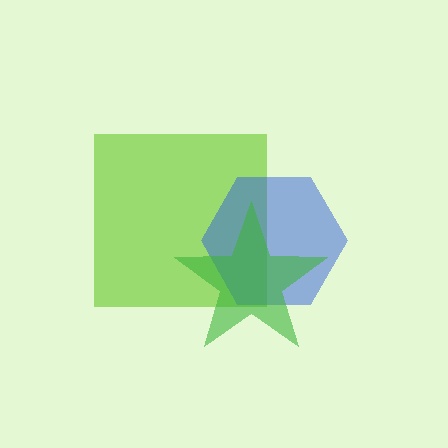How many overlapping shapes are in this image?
There are 3 overlapping shapes in the image.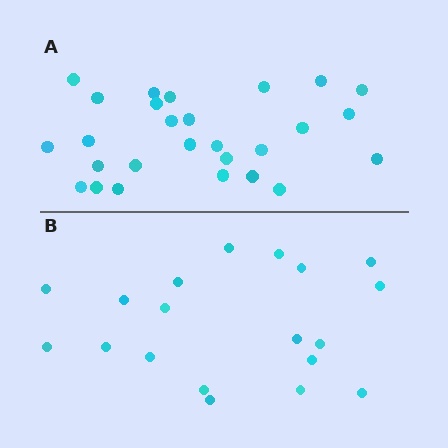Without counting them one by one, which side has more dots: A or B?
Region A (the top region) has more dots.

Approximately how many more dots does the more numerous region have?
Region A has roughly 8 or so more dots than region B.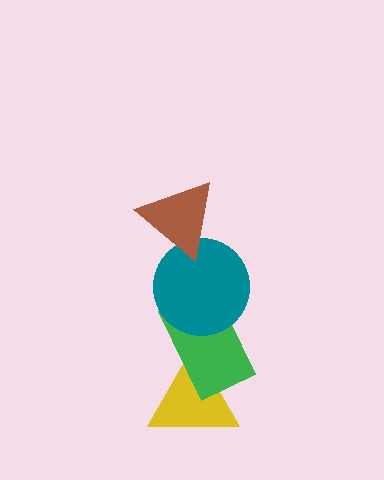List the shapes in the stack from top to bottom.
From top to bottom: the brown triangle, the teal circle, the green rectangle, the yellow triangle.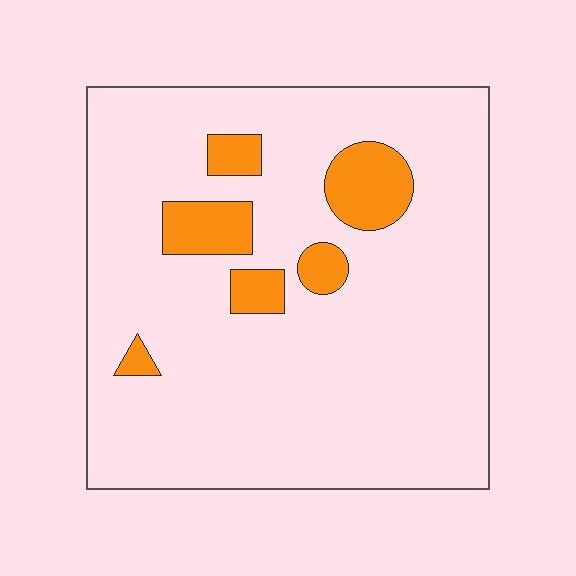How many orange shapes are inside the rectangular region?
6.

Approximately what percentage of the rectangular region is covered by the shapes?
Approximately 10%.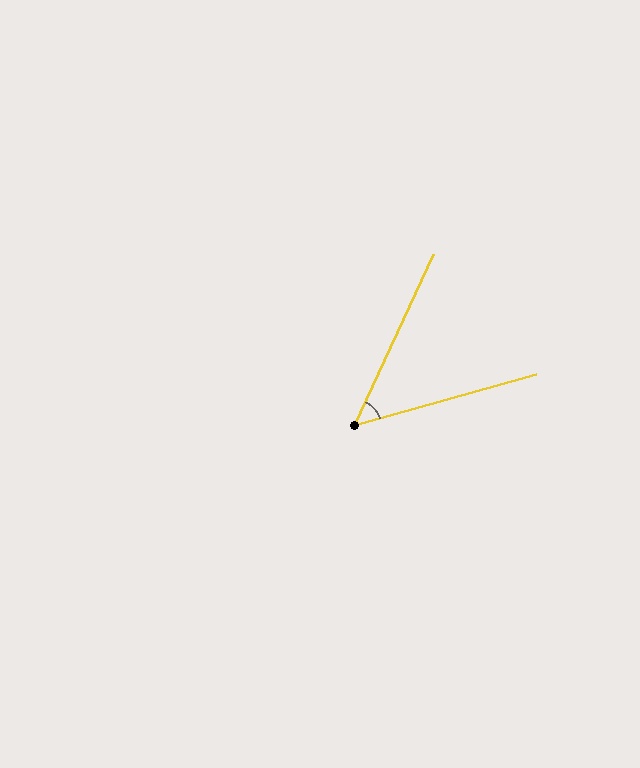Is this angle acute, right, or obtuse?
It is acute.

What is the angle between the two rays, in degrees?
Approximately 50 degrees.